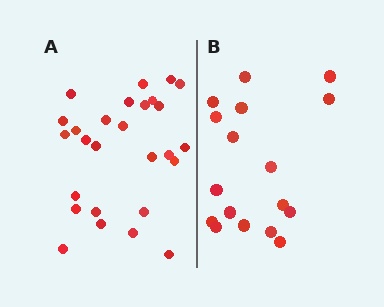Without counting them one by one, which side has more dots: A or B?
Region A (the left region) has more dots.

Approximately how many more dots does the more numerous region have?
Region A has roughly 10 or so more dots than region B.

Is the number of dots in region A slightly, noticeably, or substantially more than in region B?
Region A has substantially more. The ratio is roughly 1.6 to 1.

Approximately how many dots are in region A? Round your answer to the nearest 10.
About 30 dots. (The exact count is 27, which rounds to 30.)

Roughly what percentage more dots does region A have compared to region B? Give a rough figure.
About 60% more.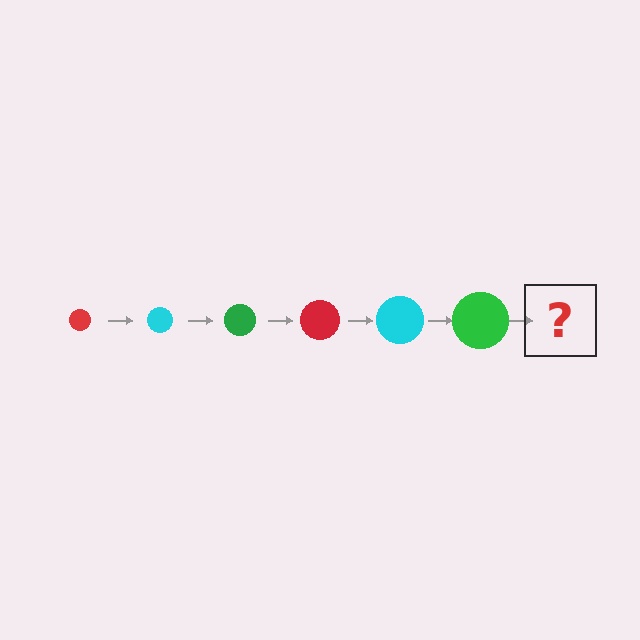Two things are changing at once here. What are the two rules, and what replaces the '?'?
The two rules are that the circle grows larger each step and the color cycles through red, cyan, and green. The '?' should be a red circle, larger than the previous one.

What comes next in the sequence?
The next element should be a red circle, larger than the previous one.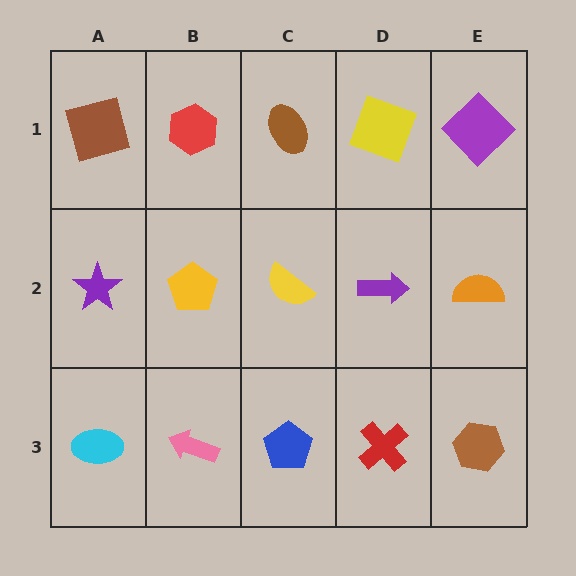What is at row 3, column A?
A cyan ellipse.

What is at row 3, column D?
A red cross.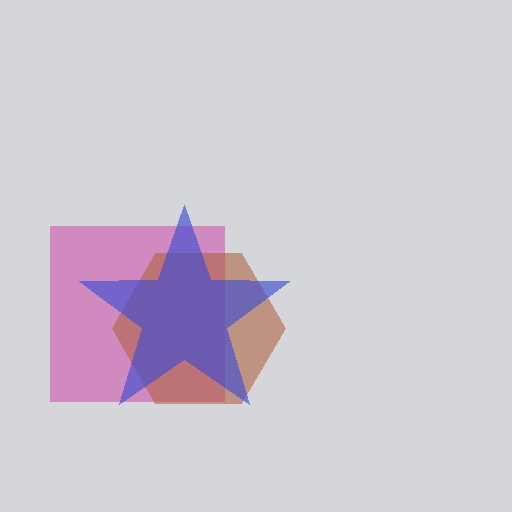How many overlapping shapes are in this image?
There are 3 overlapping shapes in the image.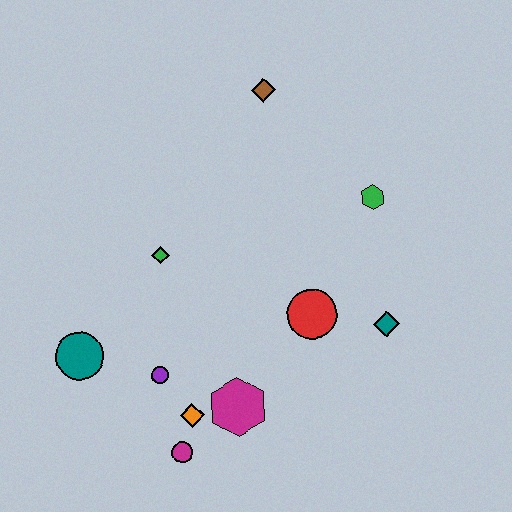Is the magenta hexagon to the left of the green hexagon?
Yes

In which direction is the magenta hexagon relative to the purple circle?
The magenta hexagon is to the right of the purple circle.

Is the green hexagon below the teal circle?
No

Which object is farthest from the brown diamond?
The magenta circle is farthest from the brown diamond.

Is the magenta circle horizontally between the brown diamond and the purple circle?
Yes